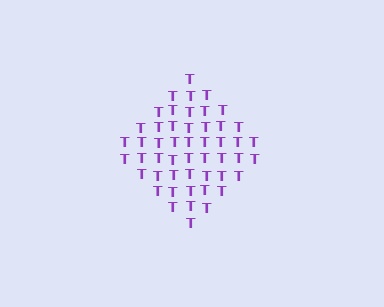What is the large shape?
The large shape is a diamond.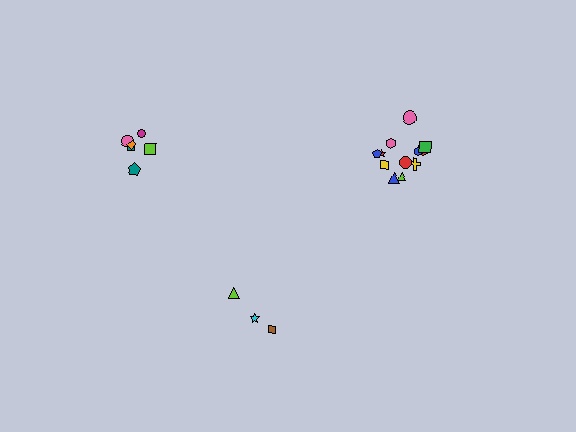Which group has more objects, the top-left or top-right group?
The top-right group.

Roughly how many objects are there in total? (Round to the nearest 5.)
Roughly 20 objects in total.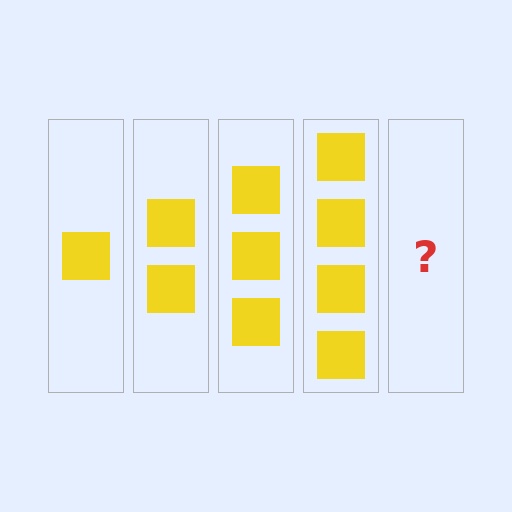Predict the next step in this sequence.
The next step is 5 squares.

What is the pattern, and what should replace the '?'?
The pattern is that each step adds one more square. The '?' should be 5 squares.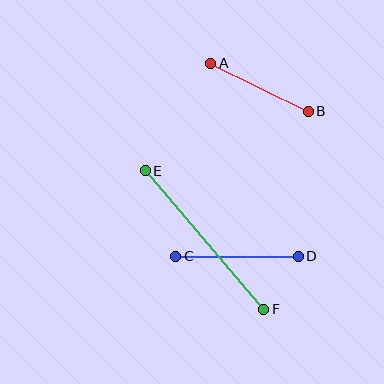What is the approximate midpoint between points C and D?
The midpoint is at approximately (237, 256) pixels.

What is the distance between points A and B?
The distance is approximately 109 pixels.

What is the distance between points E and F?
The distance is approximately 183 pixels.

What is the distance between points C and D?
The distance is approximately 123 pixels.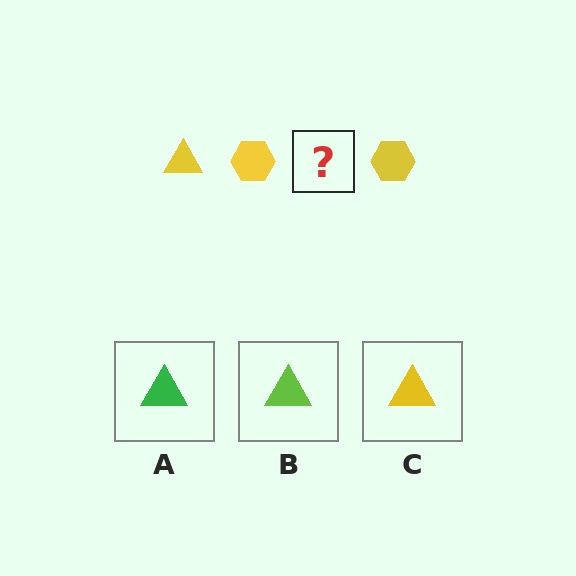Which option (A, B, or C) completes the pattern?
C.